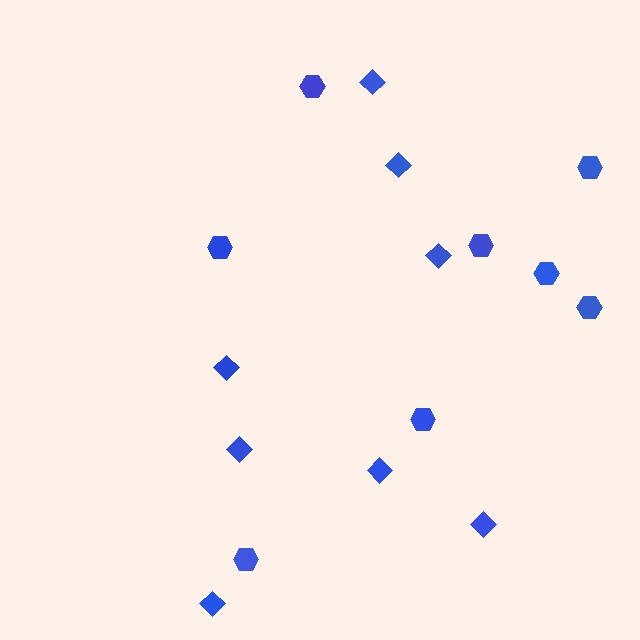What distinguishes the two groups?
There are 2 groups: one group of diamonds (8) and one group of hexagons (8).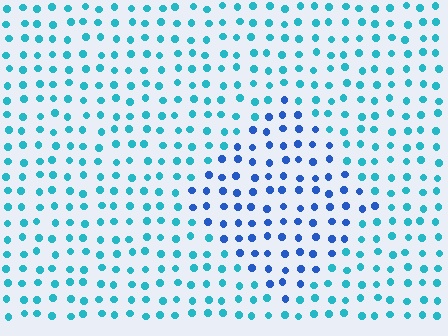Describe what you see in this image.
The image is filled with small cyan elements in a uniform arrangement. A diamond-shaped region is visible where the elements are tinted to a slightly different hue, forming a subtle color boundary.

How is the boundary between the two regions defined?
The boundary is defined purely by a slight shift in hue (about 36 degrees). Spacing, size, and orientation are identical on both sides.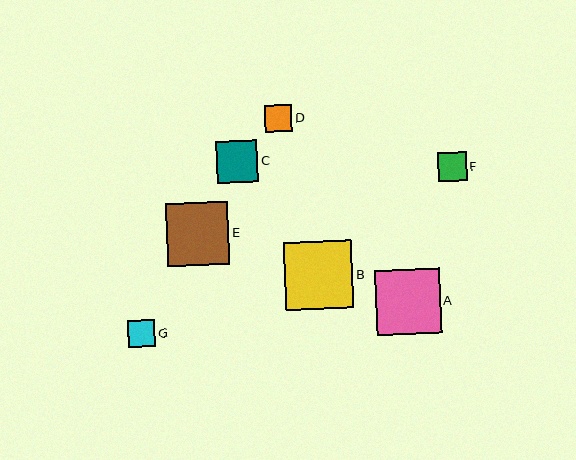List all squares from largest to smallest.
From largest to smallest: B, A, E, C, F, D, G.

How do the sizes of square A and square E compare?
Square A and square E are approximately the same size.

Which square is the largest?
Square B is the largest with a size of approximately 68 pixels.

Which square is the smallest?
Square G is the smallest with a size of approximately 27 pixels.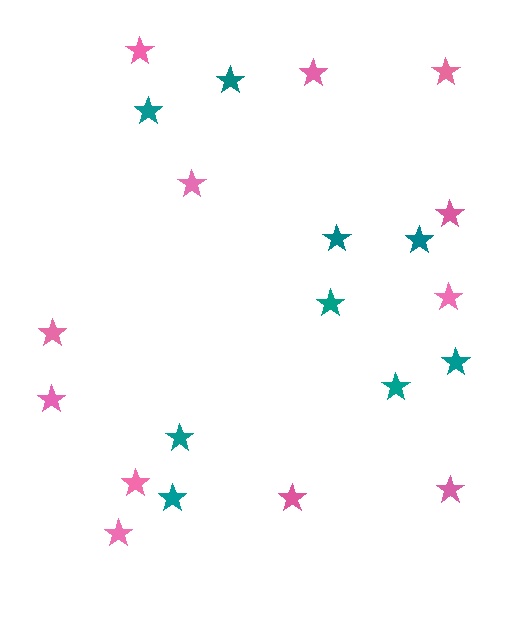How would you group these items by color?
There are 2 groups: one group of pink stars (12) and one group of teal stars (9).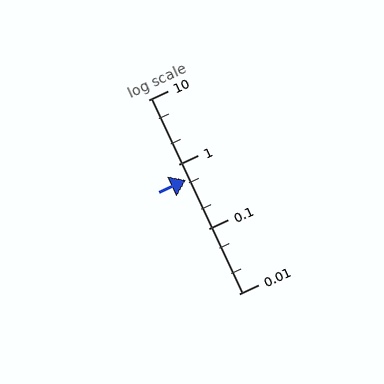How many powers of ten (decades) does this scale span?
The scale spans 3 decades, from 0.01 to 10.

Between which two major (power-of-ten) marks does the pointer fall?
The pointer is between 0.1 and 1.